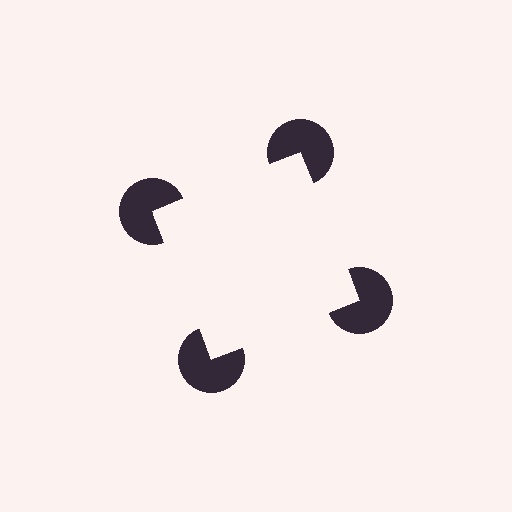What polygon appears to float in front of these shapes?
An illusory square — its edges are inferred from the aligned wedge cuts in the pac-man discs, not physically drawn.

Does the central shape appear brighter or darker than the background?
It typically appears slightly brighter than the background, even though no actual brightness change is drawn.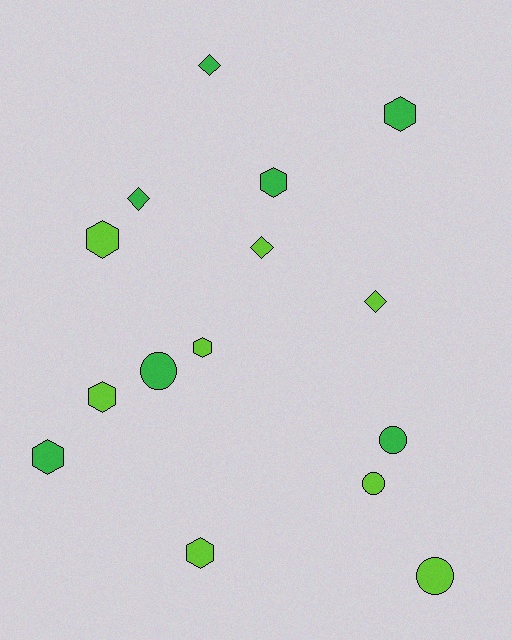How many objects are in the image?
There are 15 objects.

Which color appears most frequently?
Lime, with 8 objects.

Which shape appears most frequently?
Hexagon, with 7 objects.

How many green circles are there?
There are 2 green circles.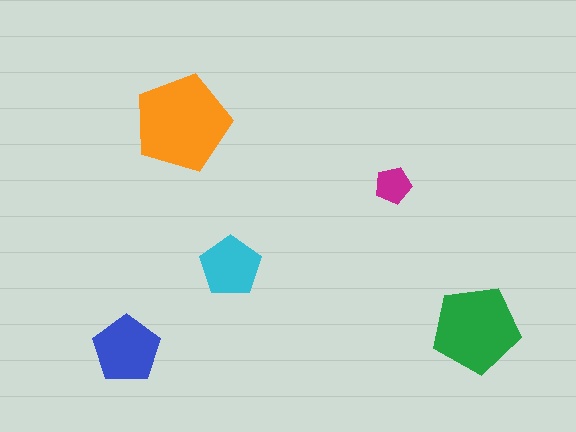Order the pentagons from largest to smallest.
the orange one, the green one, the blue one, the cyan one, the magenta one.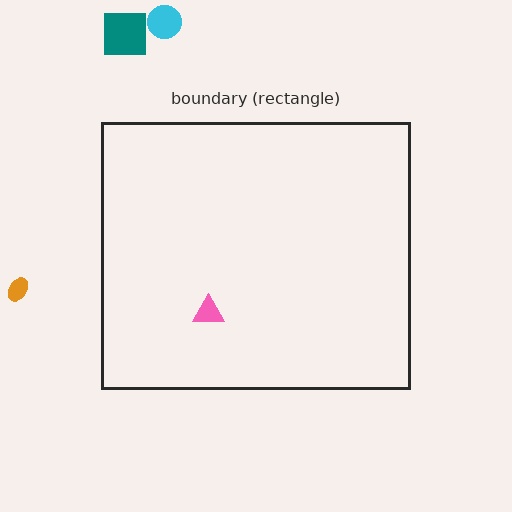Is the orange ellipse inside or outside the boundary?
Outside.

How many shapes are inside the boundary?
1 inside, 3 outside.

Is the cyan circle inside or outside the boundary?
Outside.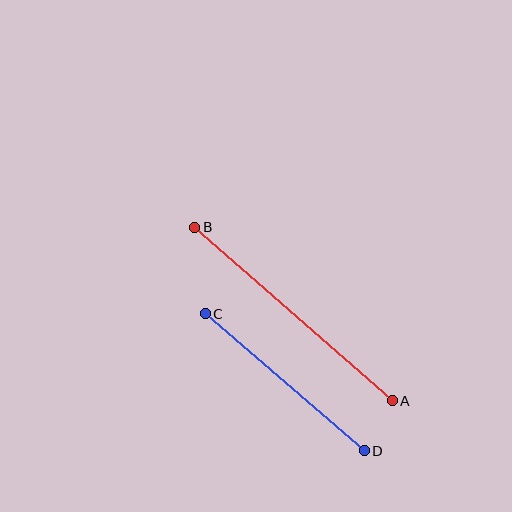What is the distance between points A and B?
The distance is approximately 263 pixels.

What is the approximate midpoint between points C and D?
The midpoint is at approximately (285, 382) pixels.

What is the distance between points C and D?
The distance is approximately 210 pixels.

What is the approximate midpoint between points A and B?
The midpoint is at approximately (294, 314) pixels.